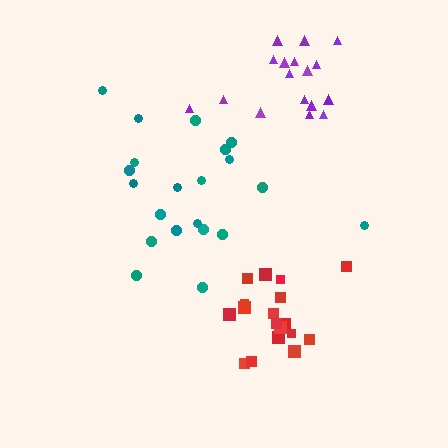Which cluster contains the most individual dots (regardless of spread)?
Teal (21).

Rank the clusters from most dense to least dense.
red, purple, teal.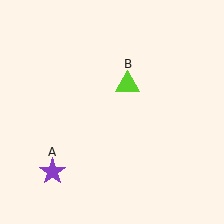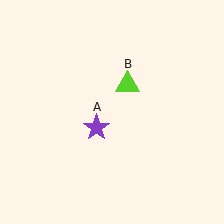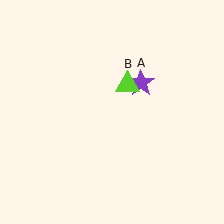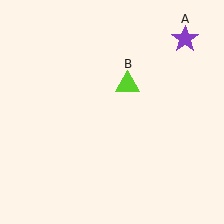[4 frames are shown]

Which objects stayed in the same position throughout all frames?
Lime triangle (object B) remained stationary.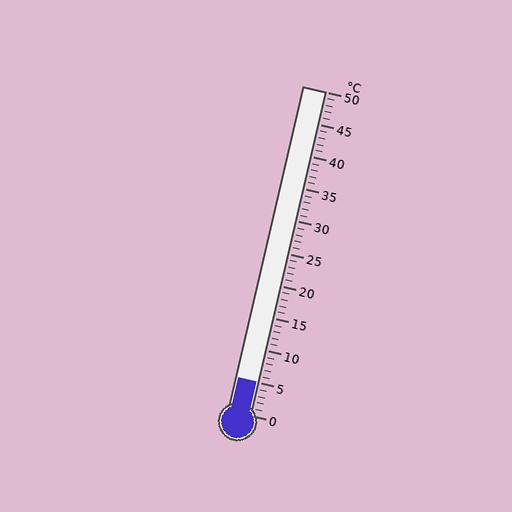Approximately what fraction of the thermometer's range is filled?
The thermometer is filled to approximately 10% of its range.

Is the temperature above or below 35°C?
The temperature is below 35°C.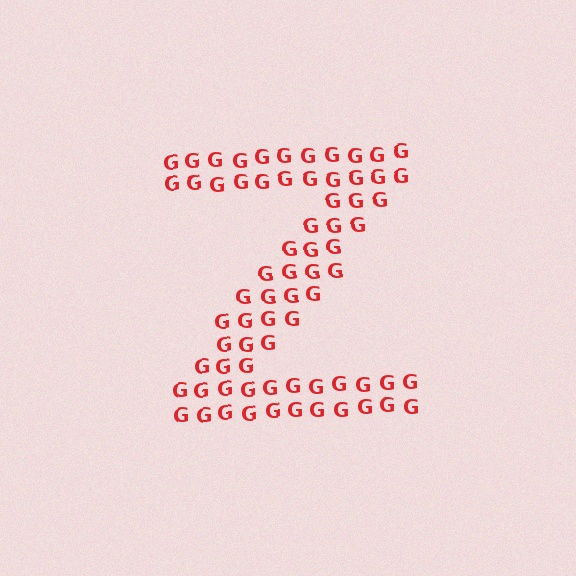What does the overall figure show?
The overall figure shows the letter Z.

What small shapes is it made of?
It is made of small letter G's.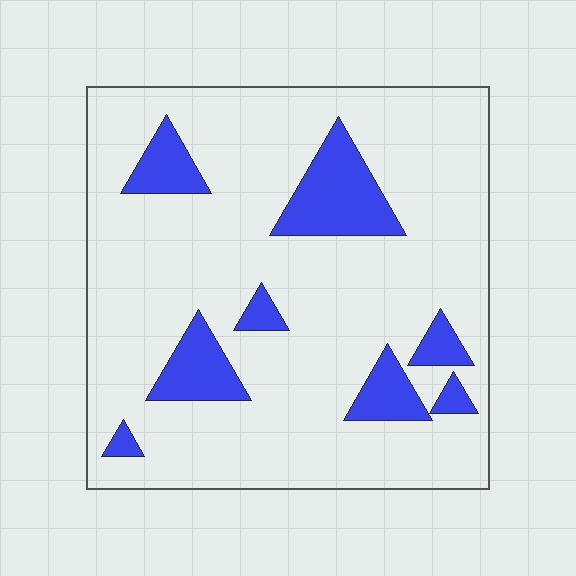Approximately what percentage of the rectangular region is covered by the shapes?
Approximately 15%.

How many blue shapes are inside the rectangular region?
8.